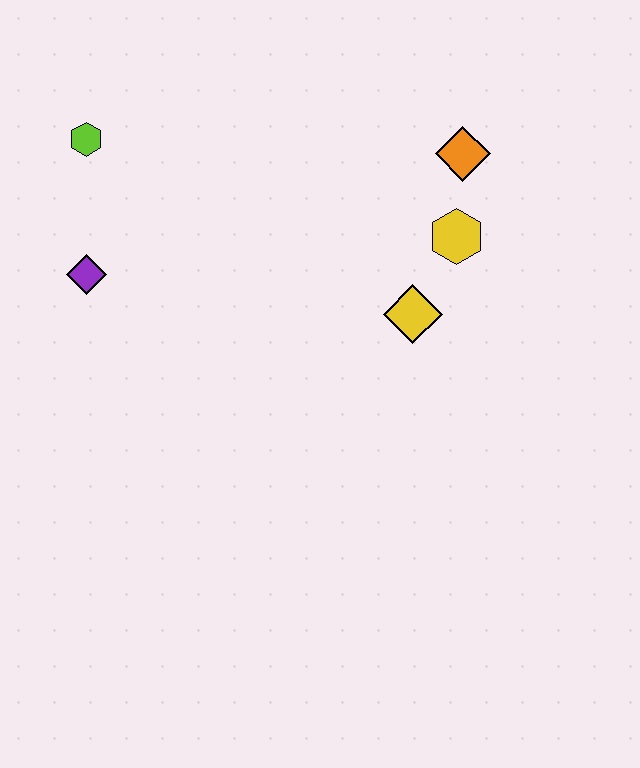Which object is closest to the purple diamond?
The lime hexagon is closest to the purple diamond.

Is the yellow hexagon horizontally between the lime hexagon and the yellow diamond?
No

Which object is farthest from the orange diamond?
The purple diamond is farthest from the orange diamond.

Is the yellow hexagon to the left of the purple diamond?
No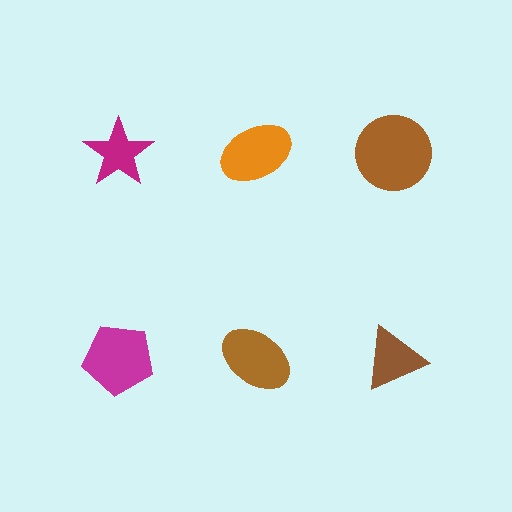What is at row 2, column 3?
A brown triangle.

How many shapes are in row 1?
3 shapes.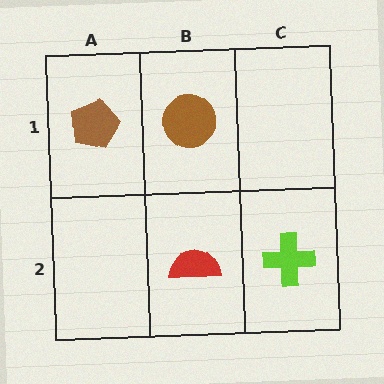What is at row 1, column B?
A brown circle.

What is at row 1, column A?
A brown pentagon.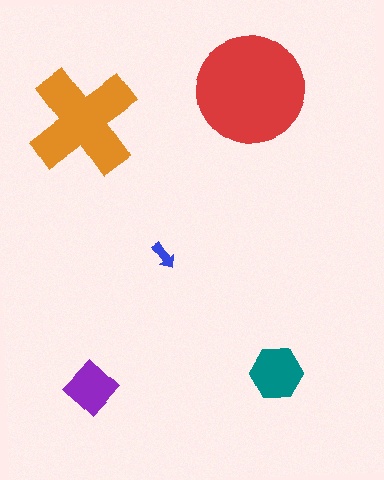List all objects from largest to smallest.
The red circle, the orange cross, the teal hexagon, the purple diamond, the blue arrow.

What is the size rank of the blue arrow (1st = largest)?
5th.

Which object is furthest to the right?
The teal hexagon is rightmost.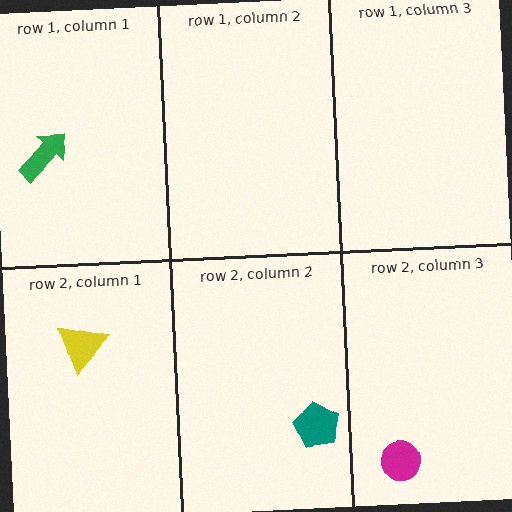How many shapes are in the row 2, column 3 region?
1.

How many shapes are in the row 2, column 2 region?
1.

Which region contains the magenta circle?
The row 2, column 3 region.